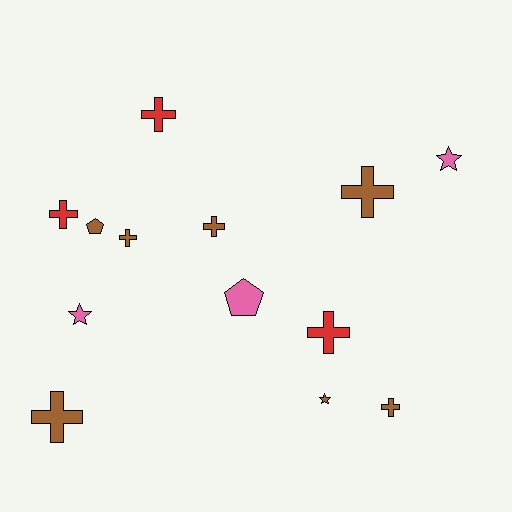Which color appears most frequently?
Brown, with 7 objects.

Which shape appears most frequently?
Cross, with 8 objects.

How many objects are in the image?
There are 13 objects.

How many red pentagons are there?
There are no red pentagons.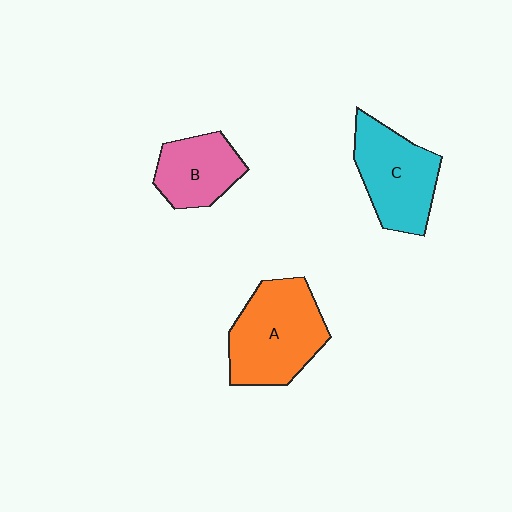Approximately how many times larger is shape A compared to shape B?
Approximately 1.6 times.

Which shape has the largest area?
Shape A (orange).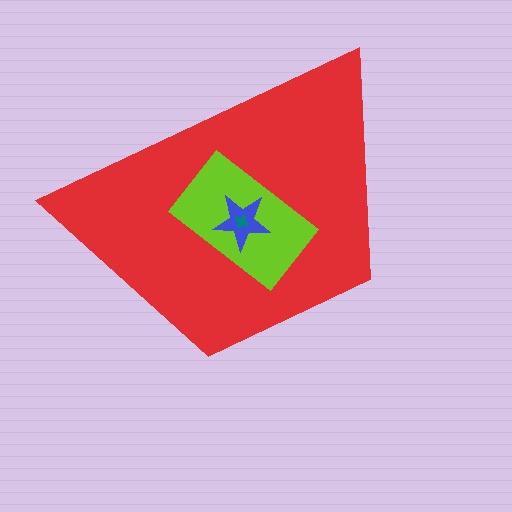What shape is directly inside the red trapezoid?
The lime rectangle.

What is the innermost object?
The teal cross.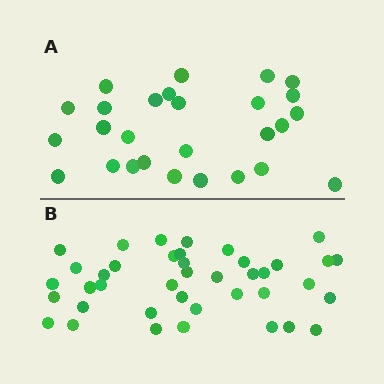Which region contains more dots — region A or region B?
Region B (the bottom region) has more dots.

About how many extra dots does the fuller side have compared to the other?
Region B has approximately 15 more dots than region A.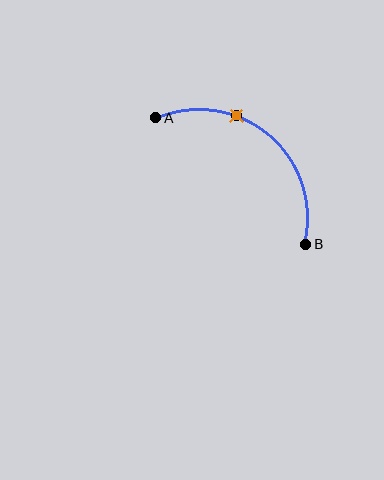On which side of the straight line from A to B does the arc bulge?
The arc bulges above and to the right of the straight line connecting A and B.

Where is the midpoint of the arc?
The arc midpoint is the point on the curve farthest from the straight line joining A and B. It sits above and to the right of that line.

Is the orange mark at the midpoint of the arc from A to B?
No. The orange mark lies on the arc but is closer to endpoint A. The arc midpoint would be at the point on the curve equidistant along the arc from both A and B.